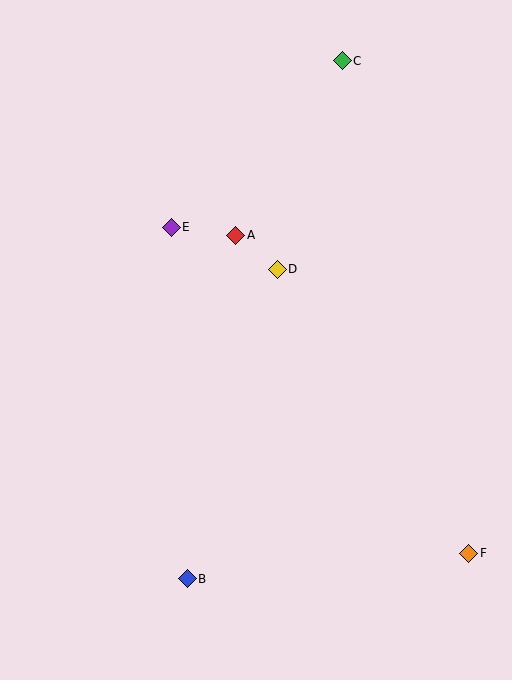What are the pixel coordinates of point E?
Point E is at (171, 227).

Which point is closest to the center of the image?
Point D at (277, 269) is closest to the center.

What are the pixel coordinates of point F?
Point F is at (469, 553).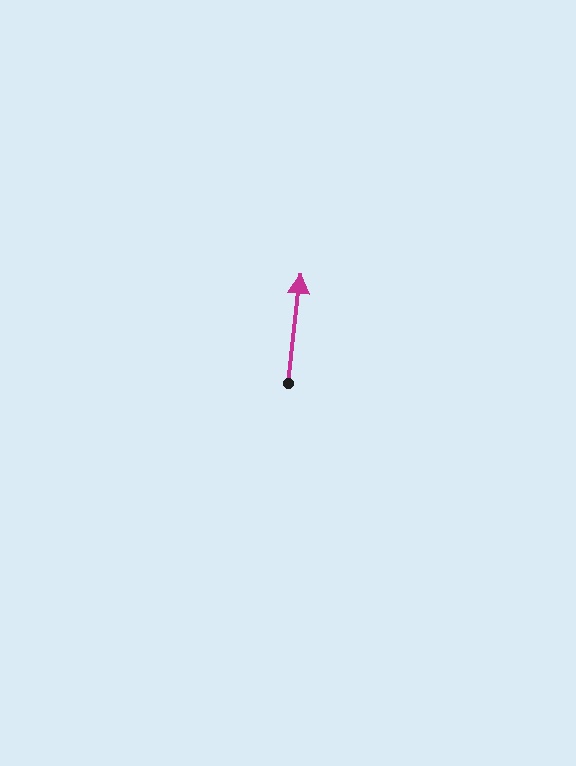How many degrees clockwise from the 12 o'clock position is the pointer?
Approximately 7 degrees.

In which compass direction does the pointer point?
North.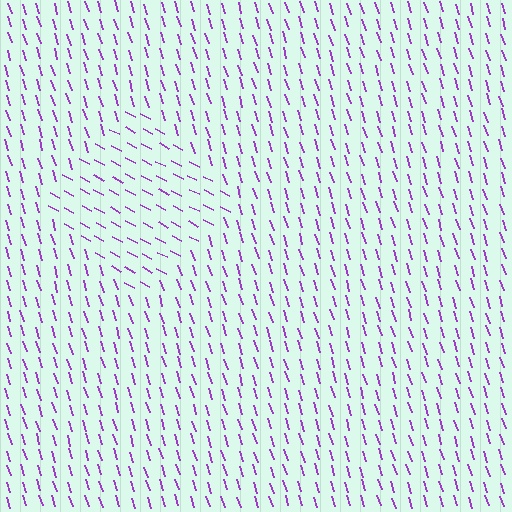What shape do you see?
I see a diamond.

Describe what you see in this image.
The image is filled with small purple line segments. A diamond region in the image has lines oriented differently from the surrounding lines, creating a visible texture boundary.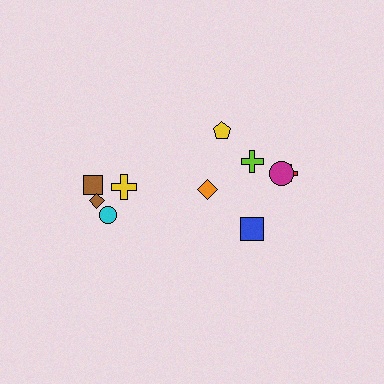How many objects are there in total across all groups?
There are 10 objects.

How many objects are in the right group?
There are 6 objects.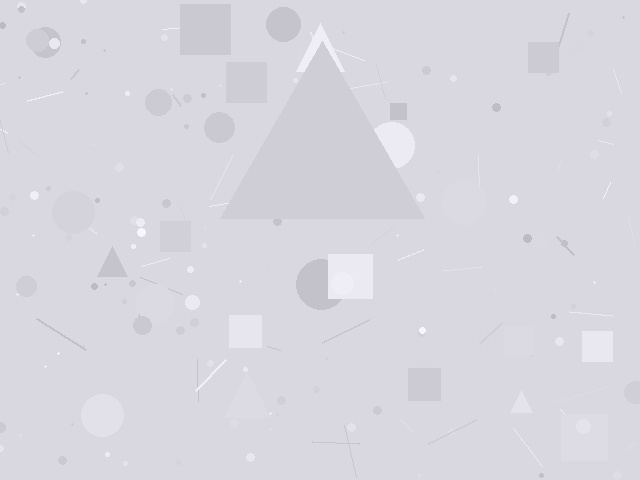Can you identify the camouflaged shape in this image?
The camouflaged shape is a triangle.